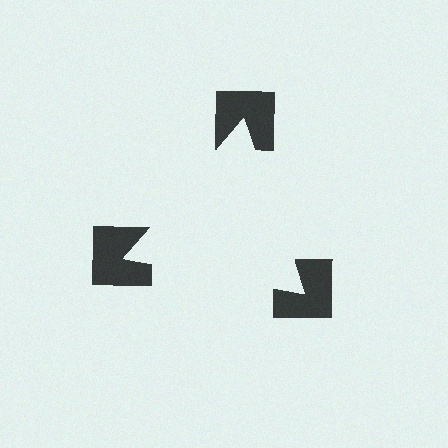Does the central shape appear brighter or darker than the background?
It typically appears slightly brighter than the background, even though no actual brightness change is drawn.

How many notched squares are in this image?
There are 3 — one at each vertex of the illusory triangle.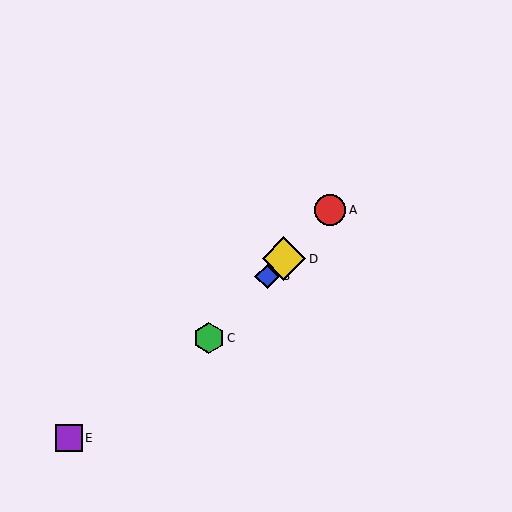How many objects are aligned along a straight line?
4 objects (A, B, C, D) are aligned along a straight line.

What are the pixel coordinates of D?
Object D is at (284, 259).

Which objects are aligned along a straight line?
Objects A, B, C, D are aligned along a straight line.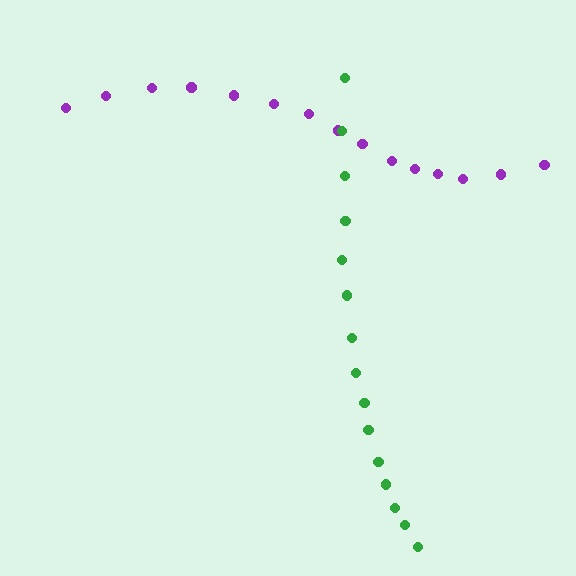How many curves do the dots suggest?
There are 2 distinct paths.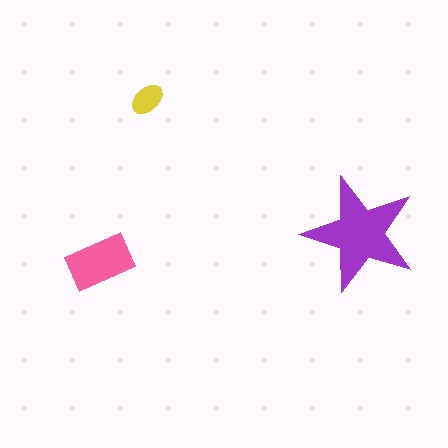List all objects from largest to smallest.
The purple star, the pink rectangle, the yellow ellipse.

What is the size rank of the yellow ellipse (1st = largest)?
3rd.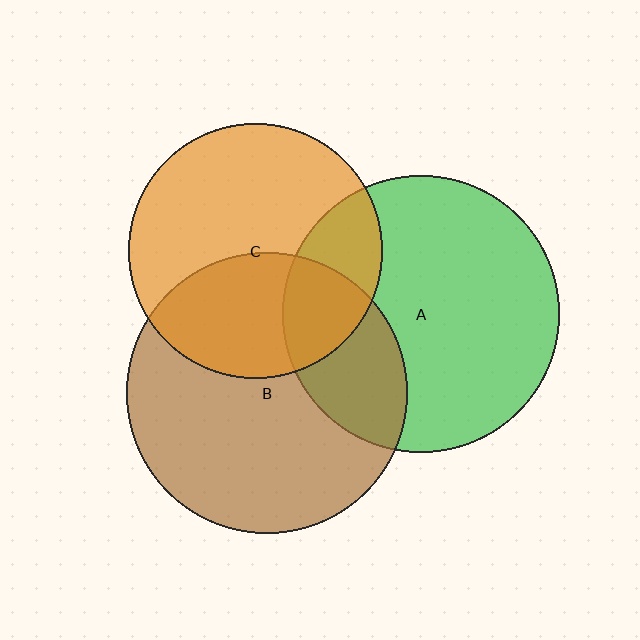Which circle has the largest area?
Circle B (brown).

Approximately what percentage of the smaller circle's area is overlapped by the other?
Approximately 25%.